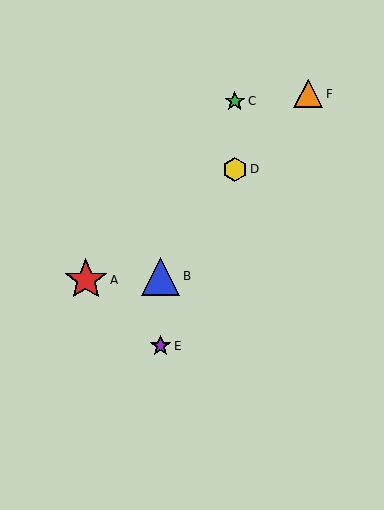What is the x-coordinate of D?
Object D is at x≈235.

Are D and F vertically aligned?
No, D is at x≈235 and F is at x≈308.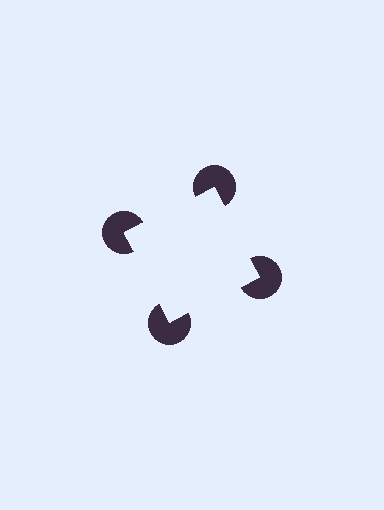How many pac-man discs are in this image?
There are 4 — one at each vertex of the illusory square.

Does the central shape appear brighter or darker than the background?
It typically appears slightly brighter than the background, even though no actual brightness change is drawn.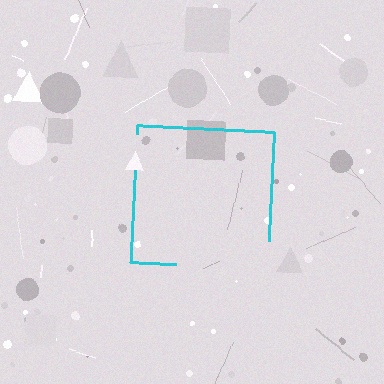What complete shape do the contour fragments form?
The contour fragments form a square.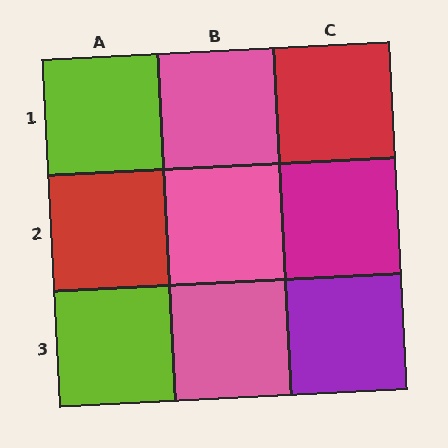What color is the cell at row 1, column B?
Pink.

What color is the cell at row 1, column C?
Red.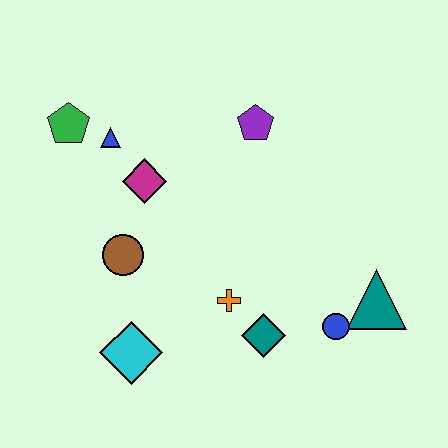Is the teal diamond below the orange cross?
Yes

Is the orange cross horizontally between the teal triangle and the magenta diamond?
Yes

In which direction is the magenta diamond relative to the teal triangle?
The magenta diamond is to the left of the teal triangle.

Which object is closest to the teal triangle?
The blue circle is closest to the teal triangle.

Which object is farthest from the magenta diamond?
The teal triangle is farthest from the magenta diamond.